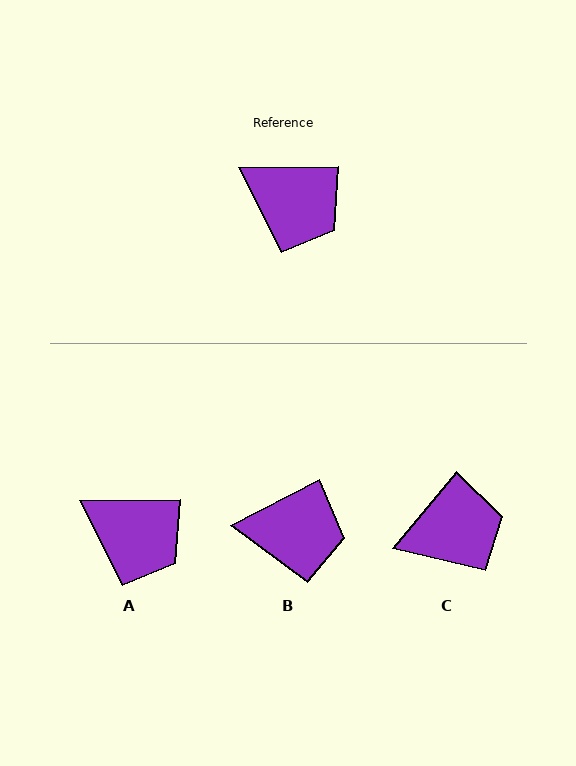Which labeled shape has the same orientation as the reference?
A.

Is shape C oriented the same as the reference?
No, it is off by about 50 degrees.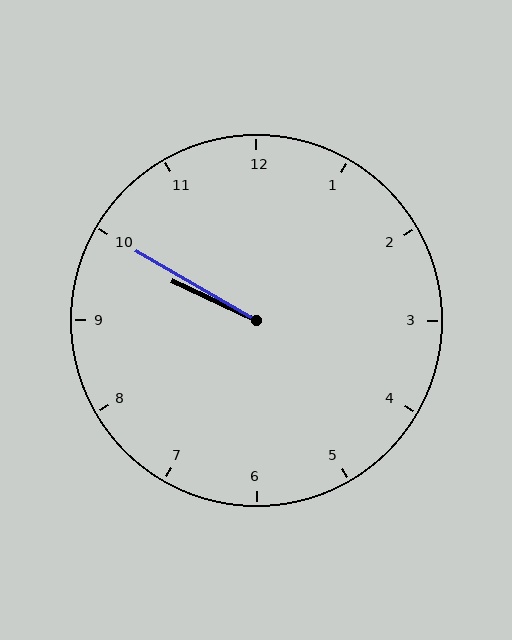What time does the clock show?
9:50.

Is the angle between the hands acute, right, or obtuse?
It is acute.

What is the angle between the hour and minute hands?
Approximately 5 degrees.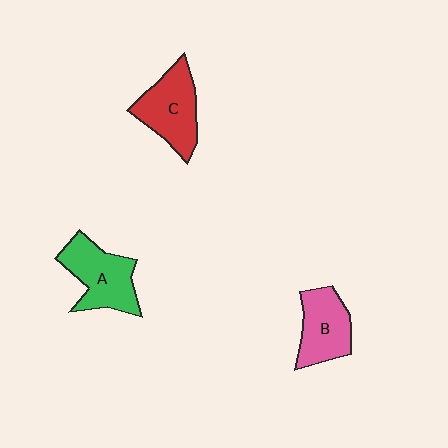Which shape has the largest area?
Shape A (green).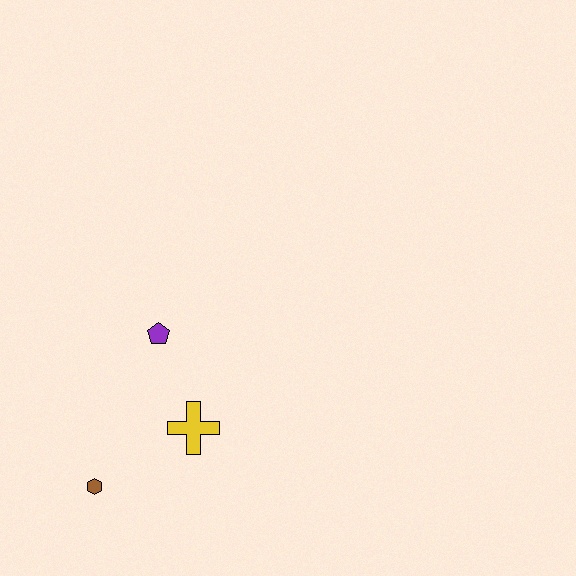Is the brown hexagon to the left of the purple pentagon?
Yes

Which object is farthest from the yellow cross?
The brown hexagon is farthest from the yellow cross.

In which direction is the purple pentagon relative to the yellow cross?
The purple pentagon is above the yellow cross.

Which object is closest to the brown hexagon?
The yellow cross is closest to the brown hexagon.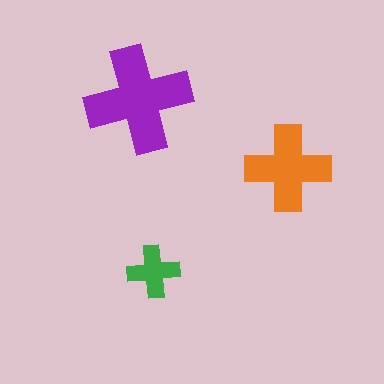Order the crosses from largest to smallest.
the purple one, the orange one, the green one.